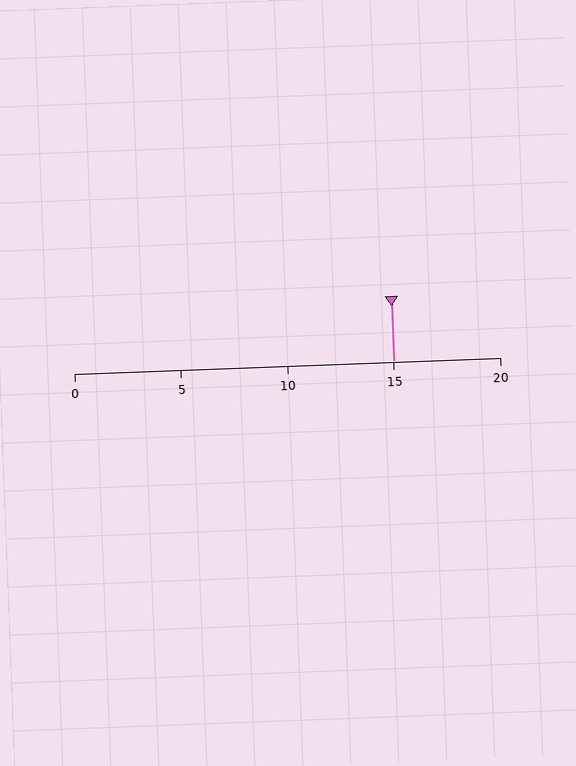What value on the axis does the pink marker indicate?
The marker indicates approximately 15.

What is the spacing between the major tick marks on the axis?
The major ticks are spaced 5 apart.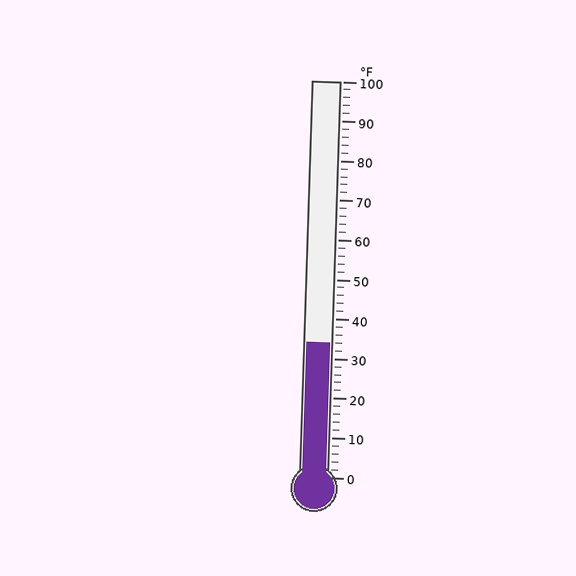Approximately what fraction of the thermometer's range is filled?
The thermometer is filled to approximately 35% of its range.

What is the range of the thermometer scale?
The thermometer scale ranges from 0°F to 100°F.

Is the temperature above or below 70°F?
The temperature is below 70°F.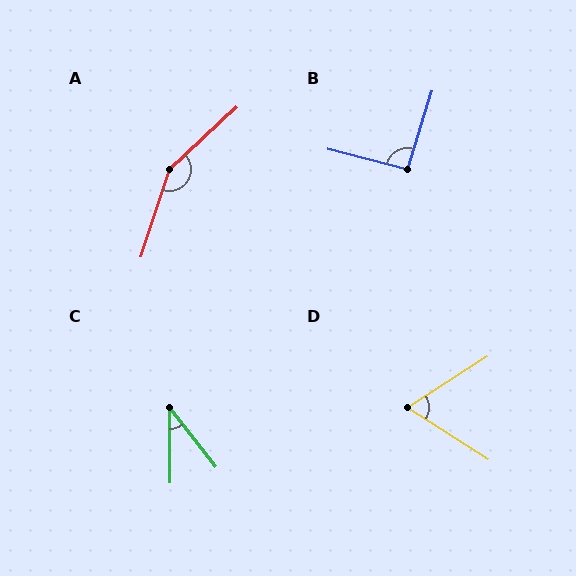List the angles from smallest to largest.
C (38°), D (65°), B (93°), A (151°).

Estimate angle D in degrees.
Approximately 65 degrees.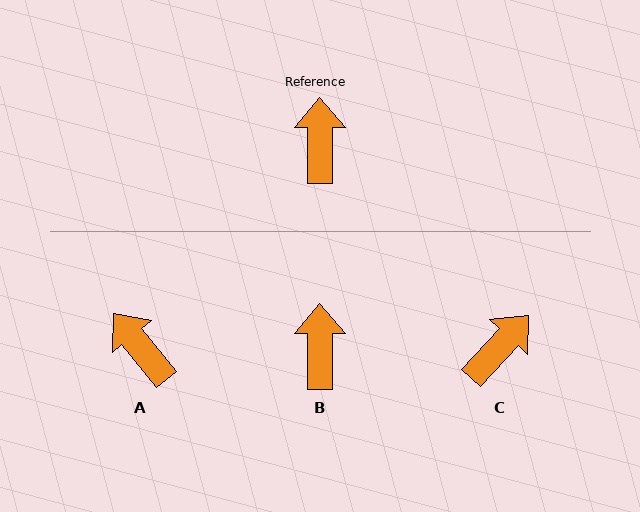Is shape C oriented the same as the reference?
No, it is off by about 43 degrees.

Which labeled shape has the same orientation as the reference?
B.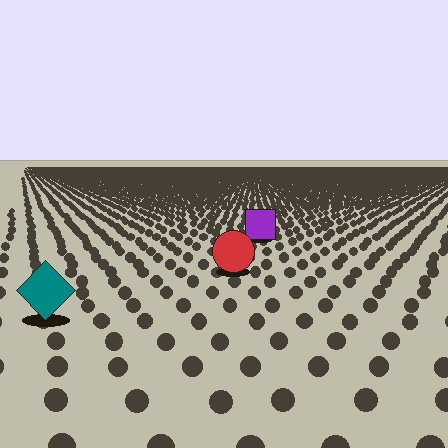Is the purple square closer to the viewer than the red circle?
No. The red circle is closer — you can tell from the texture gradient: the ground texture is coarser near it.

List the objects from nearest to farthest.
From nearest to farthest: the teal diamond, the red circle, the purple square.